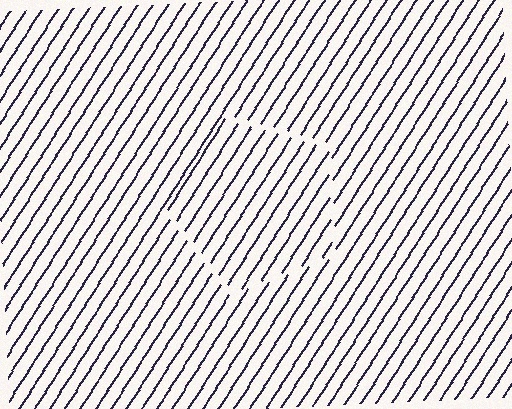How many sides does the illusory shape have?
5 sides — the line-ends trace a pentagon.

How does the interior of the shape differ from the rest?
The interior of the shape contains the same grating, shifted by half a period — the contour is defined by the phase discontinuity where line-ends from the inner and outer gratings abut.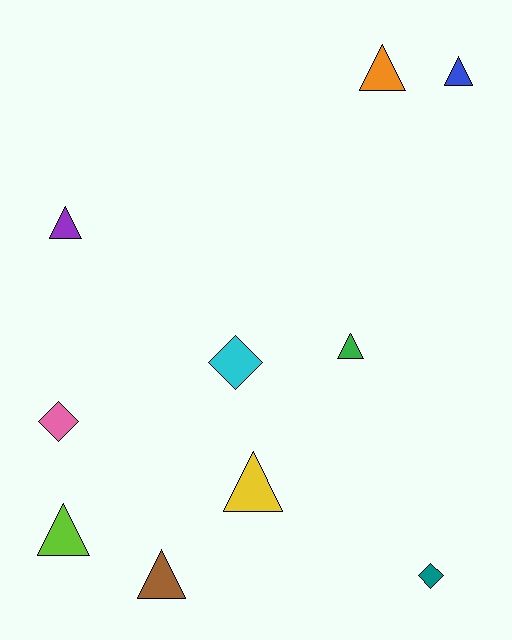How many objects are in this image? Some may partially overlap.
There are 10 objects.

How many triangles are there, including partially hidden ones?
There are 7 triangles.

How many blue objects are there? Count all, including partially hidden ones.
There is 1 blue object.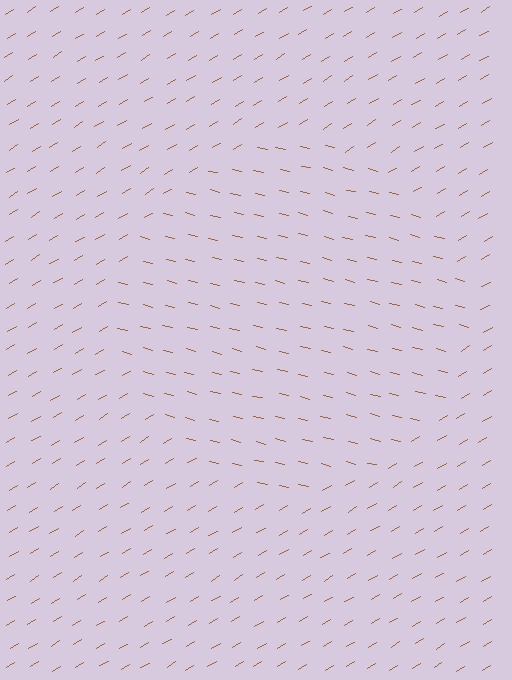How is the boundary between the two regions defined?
The boundary is defined purely by a change in line orientation (approximately 45 degrees difference). All lines are the same color and thickness.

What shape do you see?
I see a circle.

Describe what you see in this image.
The image is filled with small brown line segments. A circle region in the image has lines oriented differently from the surrounding lines, creating a visible texture boundary.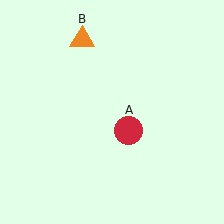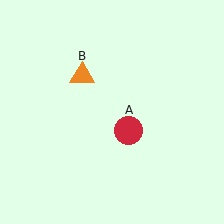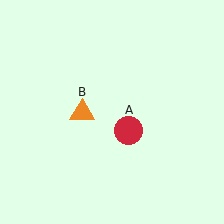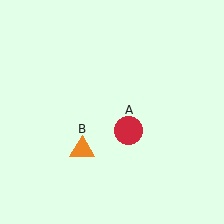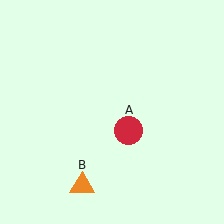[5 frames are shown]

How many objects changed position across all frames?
1 object changed position: orange triangle (object B).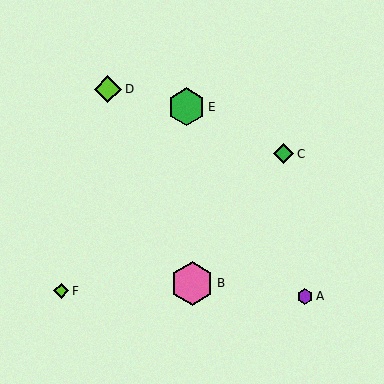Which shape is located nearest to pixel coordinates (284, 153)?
The green diamond (labeled C) at (284, 154) is nearest to that location.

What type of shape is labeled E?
Shape E is a green hexagon.